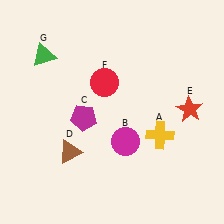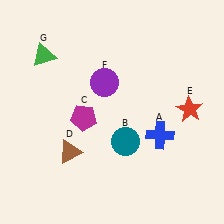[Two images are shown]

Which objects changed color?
A changed from yellow to blue. B changed from magenta to teal. F changed from red to purple.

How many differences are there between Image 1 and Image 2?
There are 3 differences between the two images.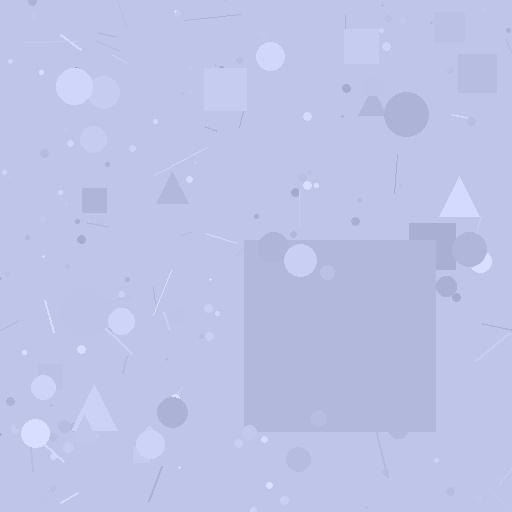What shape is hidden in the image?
A square is hidden in the image.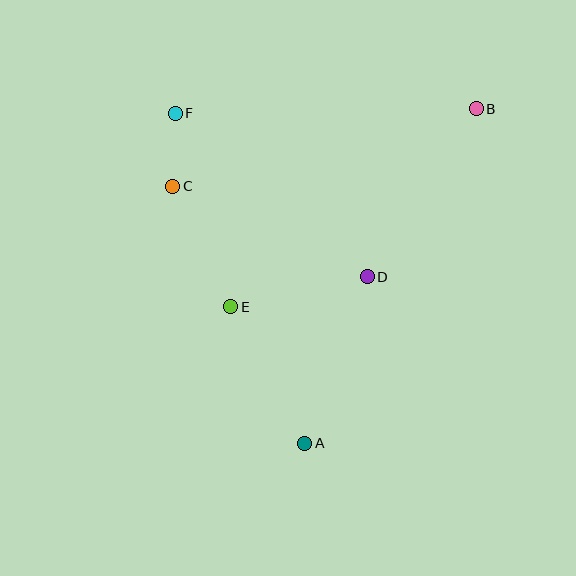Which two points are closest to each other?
Points C and F are closest to each other.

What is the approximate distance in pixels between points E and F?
The distance between E and F is approximately 202 pixels.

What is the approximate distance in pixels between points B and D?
The distance between B and D is approximately 200 pixels.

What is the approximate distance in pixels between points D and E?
The distance between D and E is approximately 140 pixels.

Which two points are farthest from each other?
Points A and B are farthest from each other.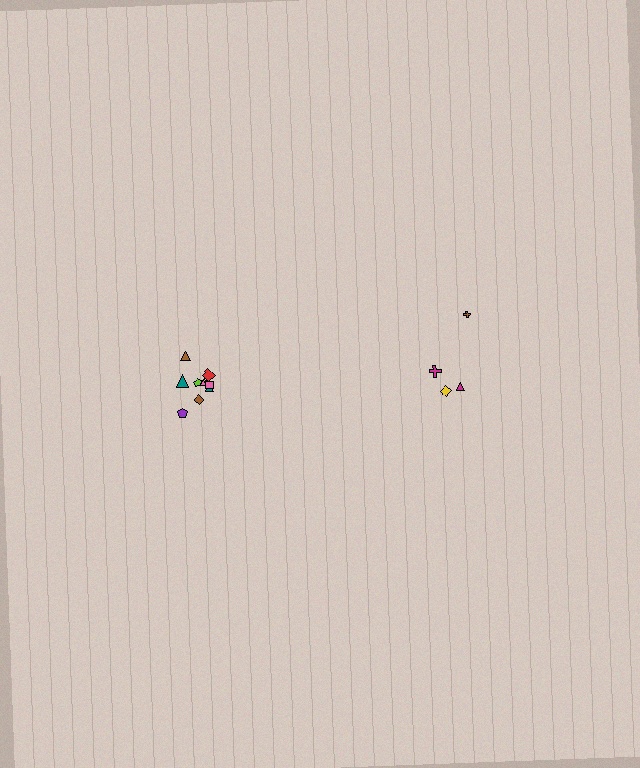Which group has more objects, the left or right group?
The left group.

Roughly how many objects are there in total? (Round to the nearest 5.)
Roughly 15 objects in total.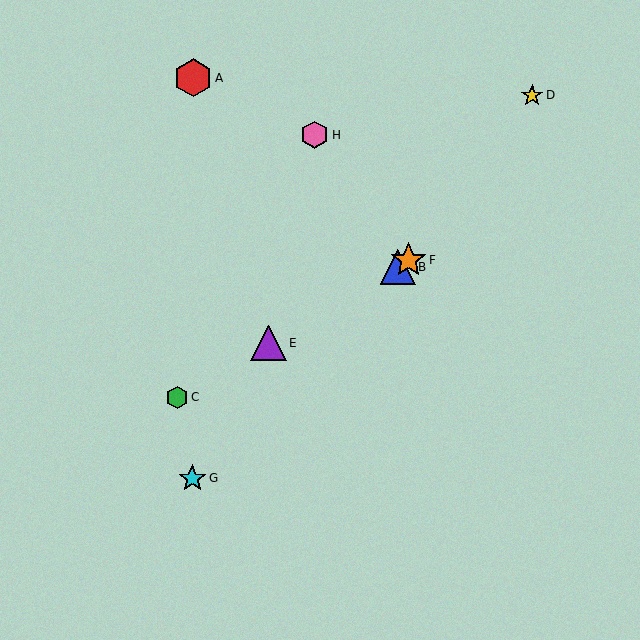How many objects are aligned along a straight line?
4 objects (B, C, E, F) are aligned along a straight line.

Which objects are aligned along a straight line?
Objects B, C, E, F are aligned along a straight line.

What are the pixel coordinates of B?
Object B is at (398, 267).